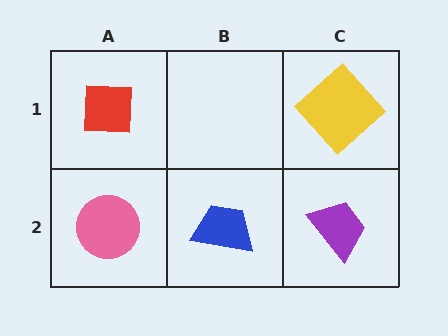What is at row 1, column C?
A yellow diamond.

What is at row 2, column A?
A pink circle.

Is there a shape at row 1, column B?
No, that cell is empty.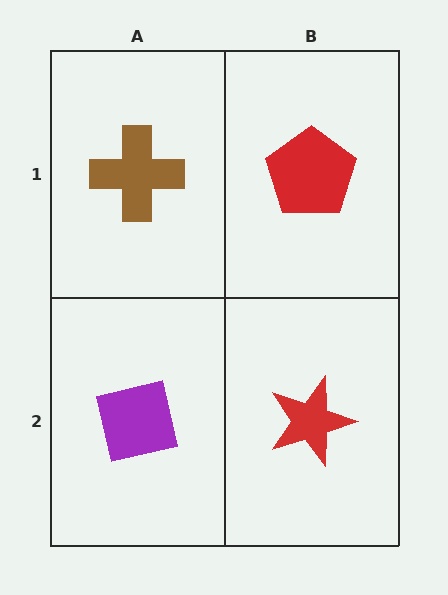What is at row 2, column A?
A purple square.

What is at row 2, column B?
A red star.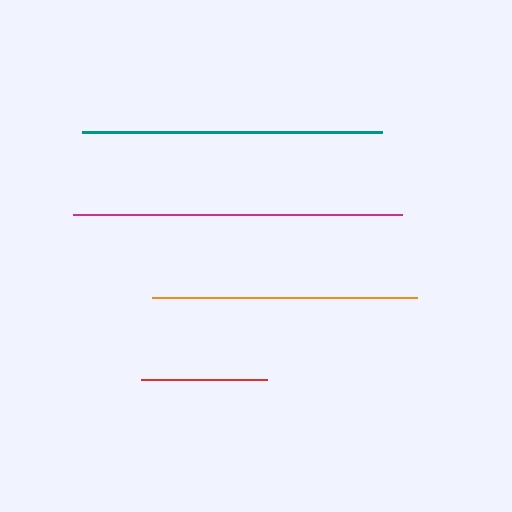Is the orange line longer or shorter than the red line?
The orange line is longer than the red line.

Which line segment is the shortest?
The red line is the shortest at approximately 126 pixels.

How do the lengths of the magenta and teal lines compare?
The magenta and teal lines are approximately the same length.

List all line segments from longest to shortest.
From longest to shortest: magenta, teal, orange, red.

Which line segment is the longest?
The magenta line is the longest at approximately 329 pixels.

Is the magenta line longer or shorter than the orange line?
The magenta line is longer than the orange line.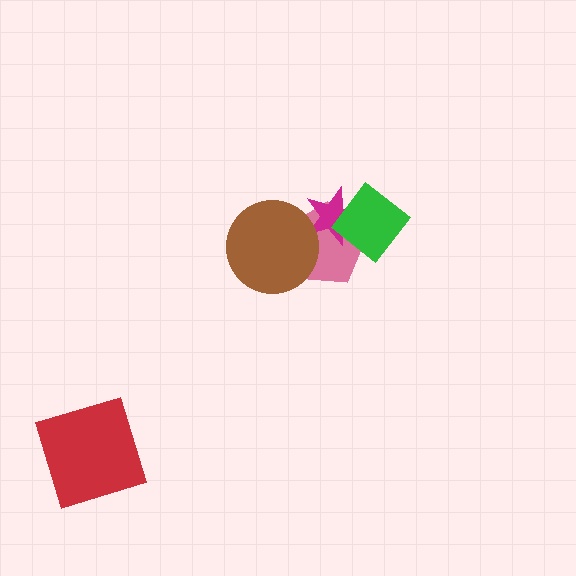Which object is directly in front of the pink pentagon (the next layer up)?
The magenta star is directly in front of the pink pentagon.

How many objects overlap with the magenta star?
3 objects overlap with the magenta star.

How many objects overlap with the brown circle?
2 objects overlap with the brown circle.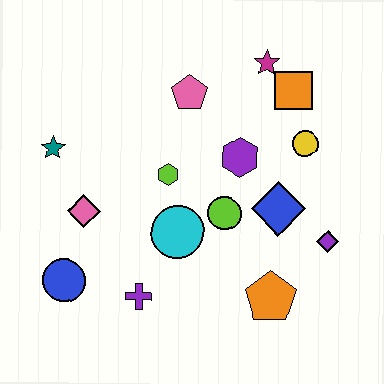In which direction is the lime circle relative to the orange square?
The lime circle is below the orange square.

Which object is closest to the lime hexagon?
The cyan circle is closest to the lime hexagon.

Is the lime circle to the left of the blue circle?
No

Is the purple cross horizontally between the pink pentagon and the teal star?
Yes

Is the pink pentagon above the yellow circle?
Yes